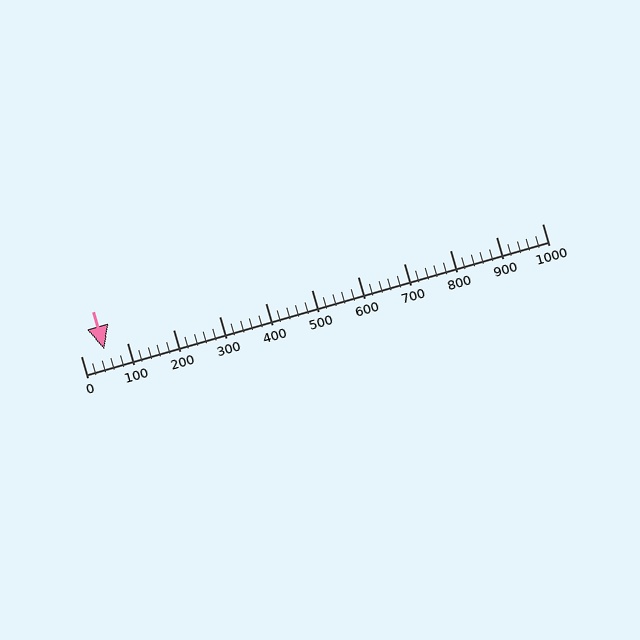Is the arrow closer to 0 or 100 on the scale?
The arrow is closer to 100.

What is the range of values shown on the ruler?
The ruler shows values from 0 to 1000.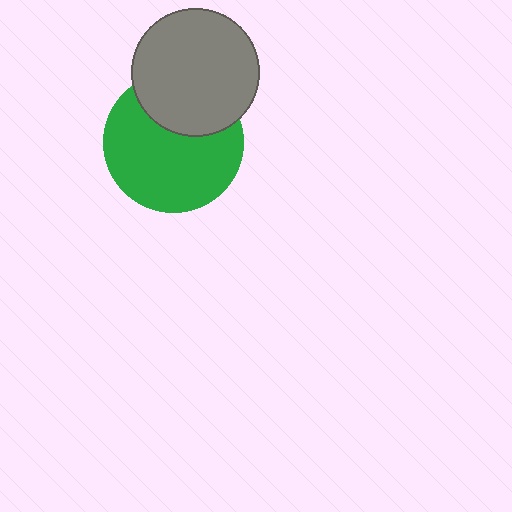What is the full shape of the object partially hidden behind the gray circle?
The partially hidden object is a green circle.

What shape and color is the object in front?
The object in front is a gray circle.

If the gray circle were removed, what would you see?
You would see the complete green circle.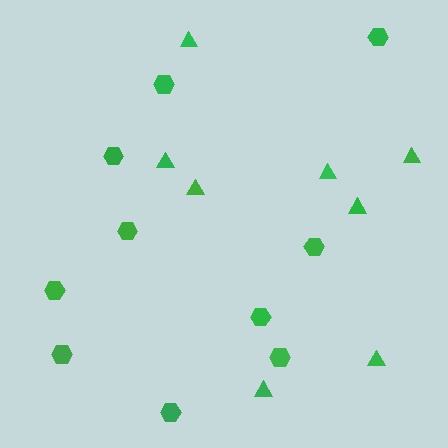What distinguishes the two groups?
There are 2 groups: one group of triangles (8) and one group of hexagons (10).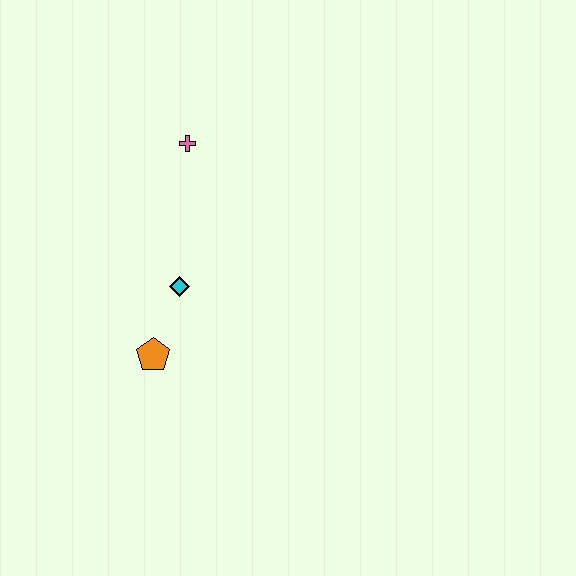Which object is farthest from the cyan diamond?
The pink cross is farthest from the cyan diamond.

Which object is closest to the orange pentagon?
The cyan diamond is closest to the orange pentagon.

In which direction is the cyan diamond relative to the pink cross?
The cyan diamond is below the pink cross.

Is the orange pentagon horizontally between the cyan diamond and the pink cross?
No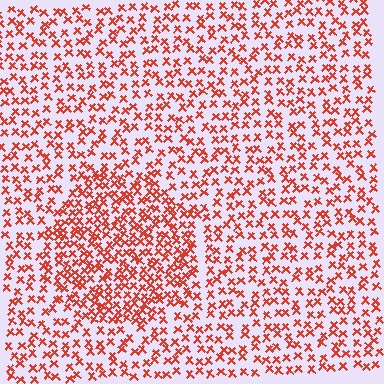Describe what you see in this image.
The image contains small red elements arranged at two different densities. A circle-shaped region is visible where the elements are more densely packed than the surrounding area.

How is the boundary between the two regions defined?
The boundary is defined by a change in element density (approximately 1.7x ratio). All elements are the same color, size, and shape.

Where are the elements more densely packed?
The elements are more densely packed inside the circle boundary.